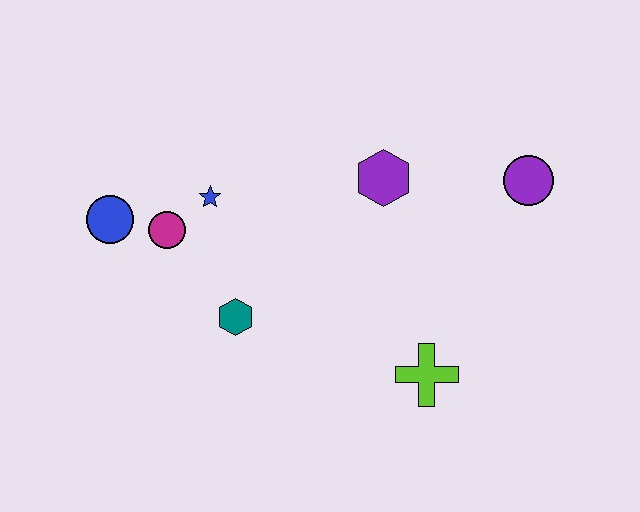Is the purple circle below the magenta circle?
No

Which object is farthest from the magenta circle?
The purple circle is farthest from the magenta circle.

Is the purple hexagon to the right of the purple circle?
No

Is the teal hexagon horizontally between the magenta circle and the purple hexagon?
Yes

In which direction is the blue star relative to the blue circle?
The blue star is to the right of the blue circle.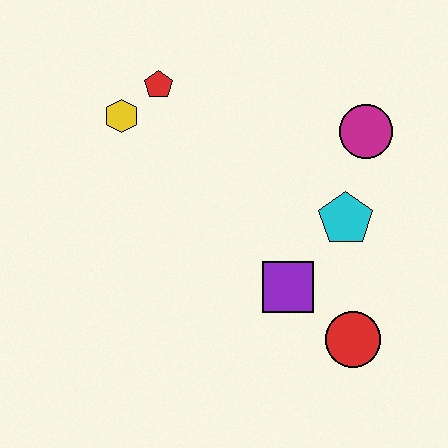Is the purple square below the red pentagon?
Yes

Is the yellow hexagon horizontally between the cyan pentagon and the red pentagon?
No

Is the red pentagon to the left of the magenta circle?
Yes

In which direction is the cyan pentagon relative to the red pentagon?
The cyan pentagon is to the right of the red pentagon.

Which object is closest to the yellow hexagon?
The red pentagon is closest to the yellow hexagon.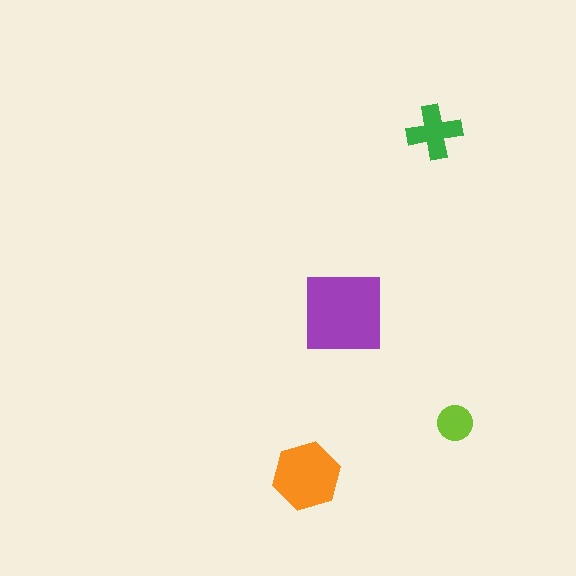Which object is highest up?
The green cross is topmost.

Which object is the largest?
The purple square.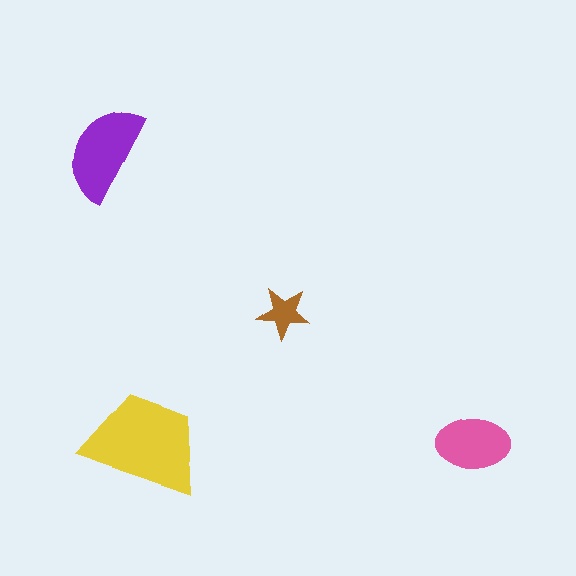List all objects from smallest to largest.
The brown star, the pink ellipse, the purple semicircle, the yellow trapezoid.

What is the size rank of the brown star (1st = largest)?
4th.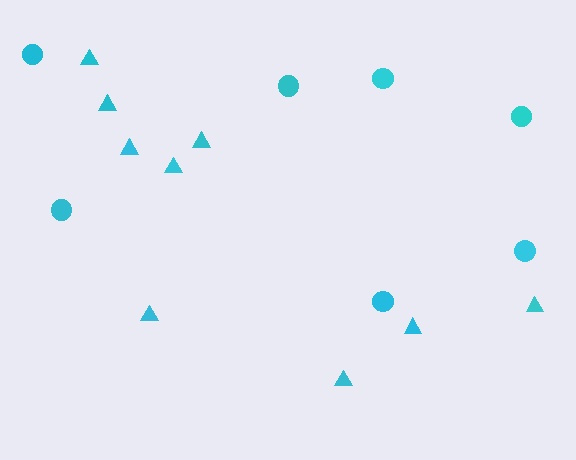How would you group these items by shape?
There are 2 groups: one group of triangles (9) and one group of circles (7).